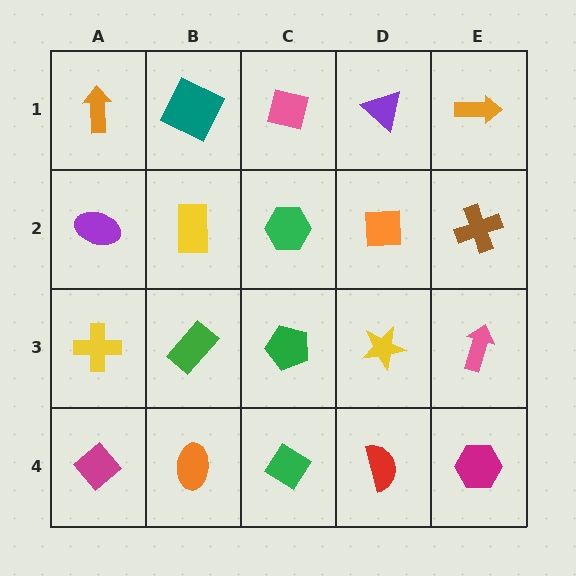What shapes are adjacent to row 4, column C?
A green pentagon (row 3, column C), an orange ellipse (row 4, column B), a red semicircle (row 4, column D).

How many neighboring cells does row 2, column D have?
4.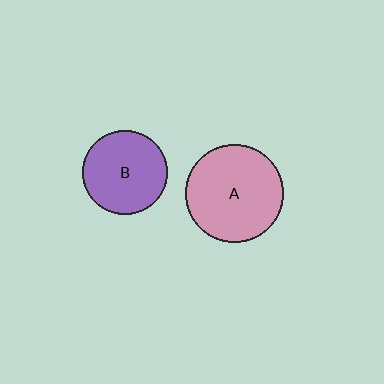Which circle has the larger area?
Circle A (pink).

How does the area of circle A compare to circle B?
Approximately 1.3 times.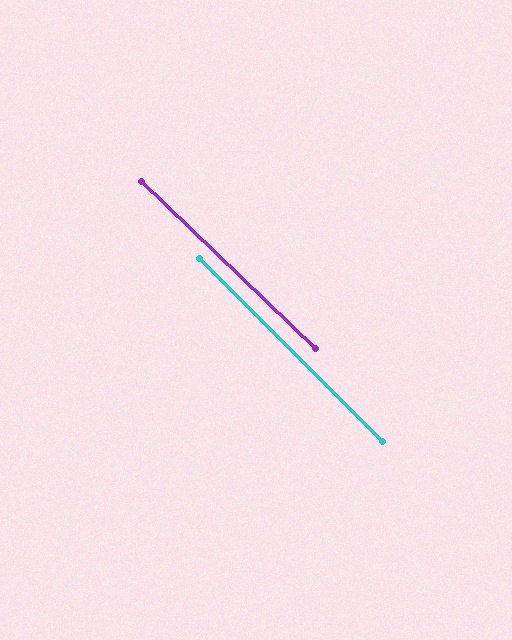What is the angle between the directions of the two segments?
Approximately 1 degree.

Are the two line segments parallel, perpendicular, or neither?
Parallel — their directions differ by only 1.2°.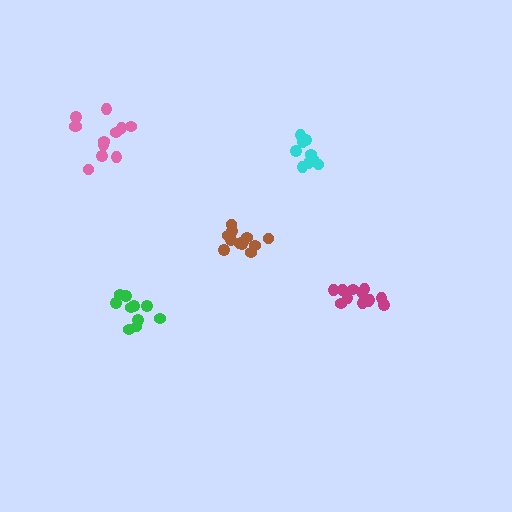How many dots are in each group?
Group 1: 10 dots, Group 2: 13 dots, Group 3: 9 dots, Group 4: 12 dots, Group 5: 12 dots (56 total).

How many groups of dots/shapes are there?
There are 5 groups.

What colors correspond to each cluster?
The clusters are colored: green, magenta, cyan, pink, brown.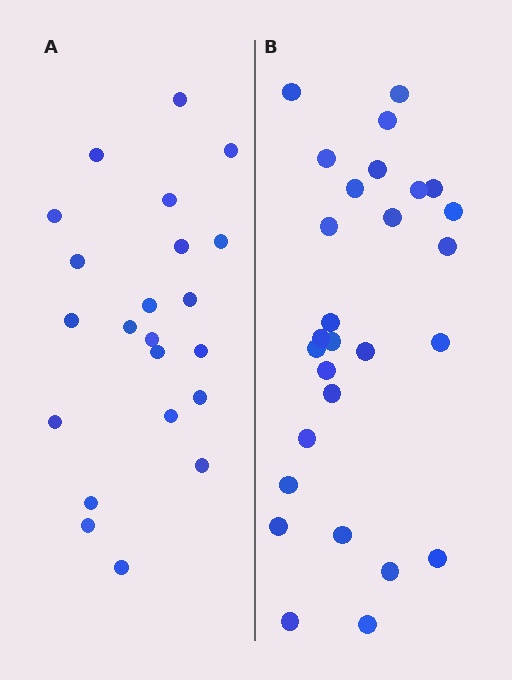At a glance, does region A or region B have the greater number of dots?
Region B (the right region) has more dots.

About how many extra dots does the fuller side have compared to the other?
Region B has about 6 more dots than region A.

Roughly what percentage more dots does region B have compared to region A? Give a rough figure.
About 25% more.